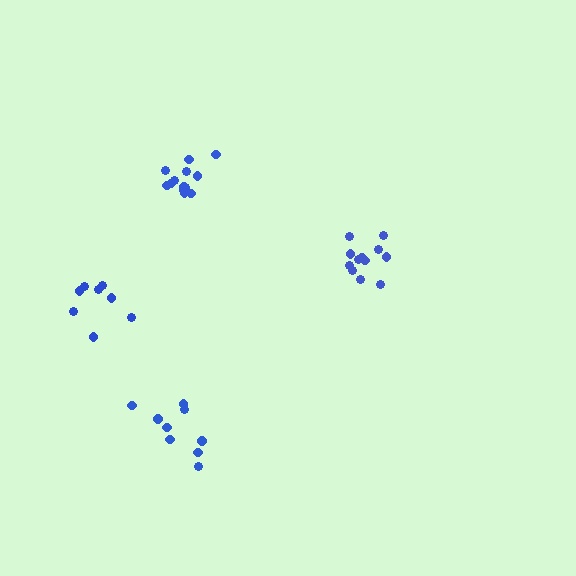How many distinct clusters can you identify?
There are 4 distinct clusters.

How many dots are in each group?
Group 1: 8 dots, Group 2: 9 dots, Group 3: 13 dots, Group 4: 12 dots (42 total).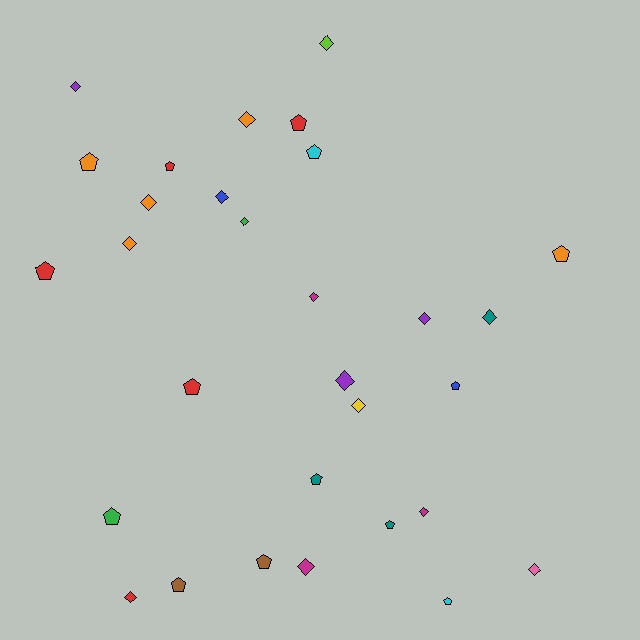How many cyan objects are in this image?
There are 2 cyan objects.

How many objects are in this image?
There are 30 objects.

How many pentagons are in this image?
There are 14 pentagons.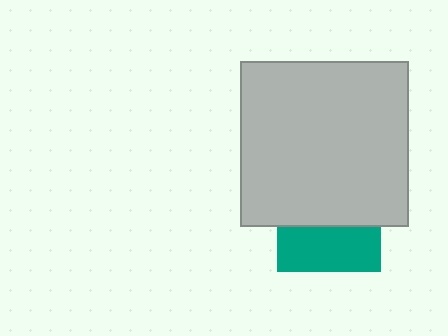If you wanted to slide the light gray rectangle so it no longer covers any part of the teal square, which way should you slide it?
Slide it up — that is the most direct way to separate the two shapes.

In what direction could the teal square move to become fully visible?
The teal square could move down. That would shift it out from behind the light gray rectangle entirely.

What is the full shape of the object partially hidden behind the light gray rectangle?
The partially hidden object is a teal square.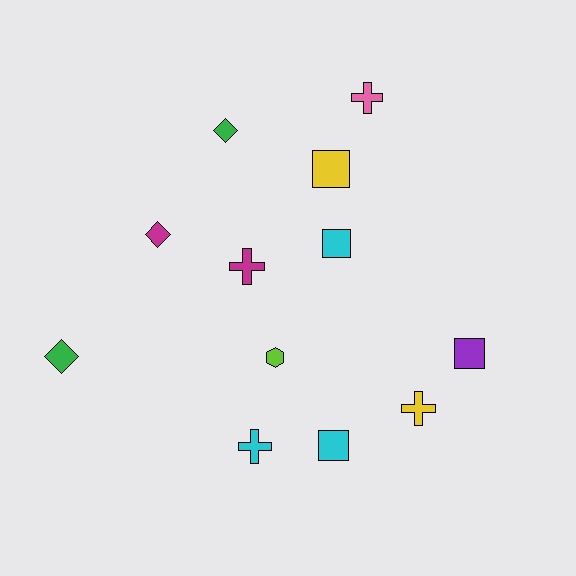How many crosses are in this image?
There are 4 crosses.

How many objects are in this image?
There are 12 objects.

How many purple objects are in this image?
There is 1 purple object.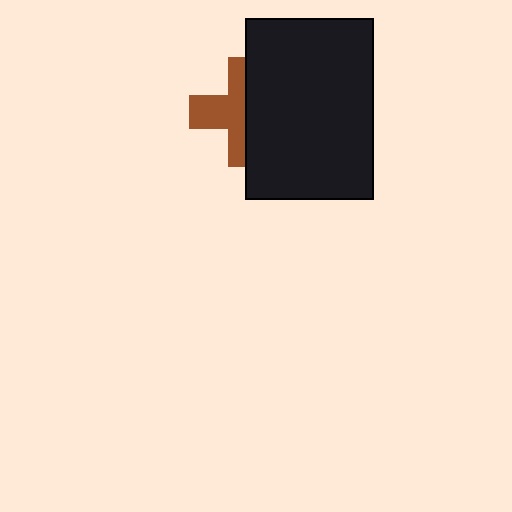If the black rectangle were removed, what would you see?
You would see the complete brown cross.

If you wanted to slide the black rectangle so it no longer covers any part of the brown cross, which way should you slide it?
Slide it right — that is the most direct way to separate the two shapes.